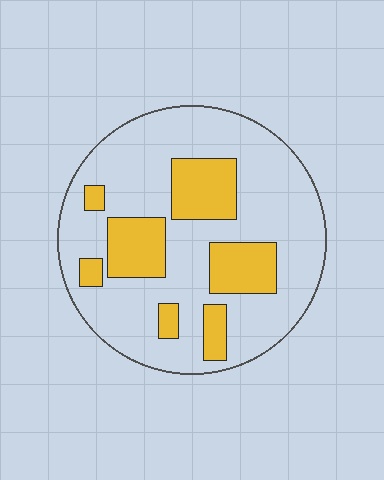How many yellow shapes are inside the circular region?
7.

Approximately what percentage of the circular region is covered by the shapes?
Approximately 25%.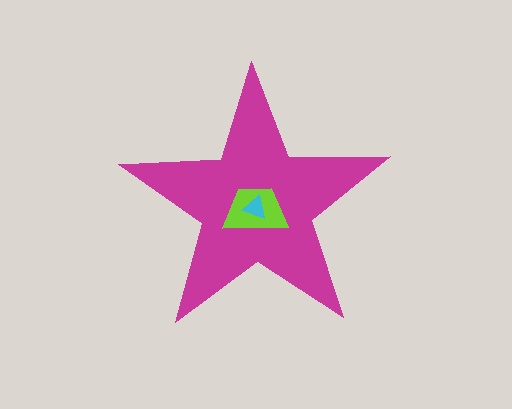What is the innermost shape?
The cyan triangle.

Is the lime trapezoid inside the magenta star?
Yes.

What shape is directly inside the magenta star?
The lime trapezoid.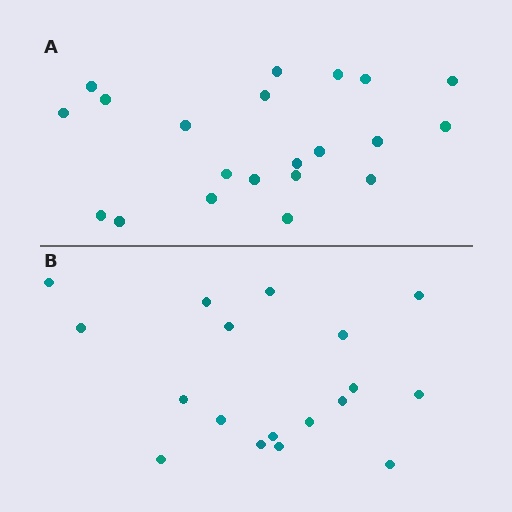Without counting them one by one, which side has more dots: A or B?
Region A (the top region) has more dots.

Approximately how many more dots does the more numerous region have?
Region A has just a few more — roughly 2 or 3 more dots than region B.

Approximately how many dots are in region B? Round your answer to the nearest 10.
About 20 dots. (The exact count is 18, which rounds to 20.)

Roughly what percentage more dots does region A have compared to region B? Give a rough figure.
About 15% more.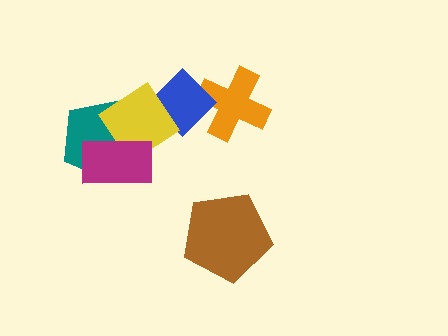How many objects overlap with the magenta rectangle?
2 objects overlap with the magenta rectangle.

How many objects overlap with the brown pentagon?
0 objects overlap with the brown pentagon.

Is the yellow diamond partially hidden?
Yes, it is partially covered by another shape.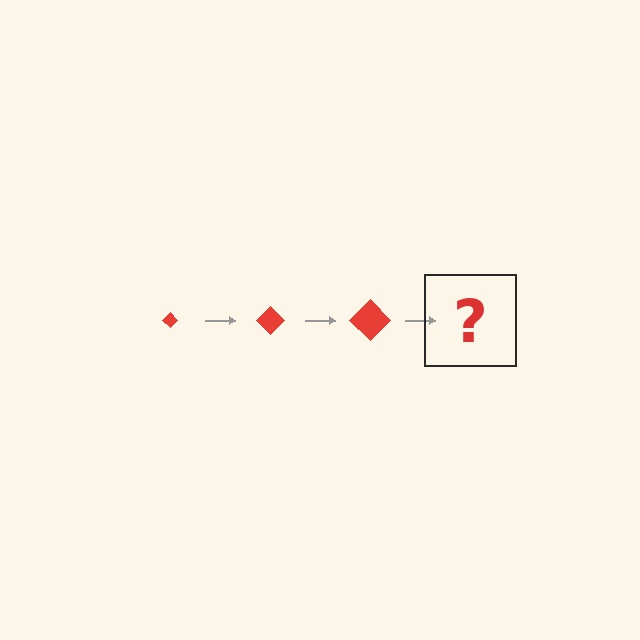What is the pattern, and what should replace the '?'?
The pattern is that the diamond gets progressively larger each step. The '?' should be a red diamond, larger than the previous one.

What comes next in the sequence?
The next element should be a red diamond, larger than the previous one.